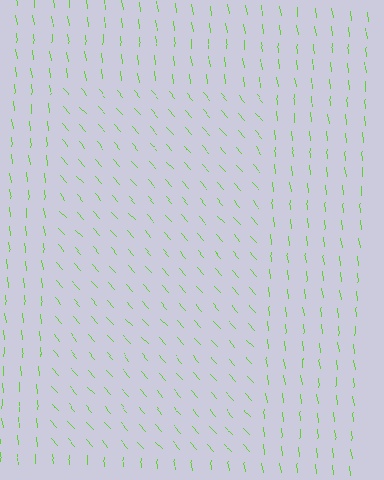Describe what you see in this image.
The image is filled with small lime line segments. A rectangle region in the image has lines oriented differently from the surrounding lines, creating a visible texture boundary.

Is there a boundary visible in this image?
Yes, there is a texture boundary formed by a change in line orientation.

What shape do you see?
I see a rectangle.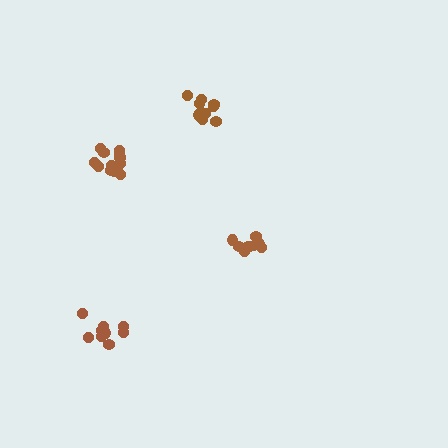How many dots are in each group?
Group 1: 9 dots, Group 2: 10 dots, Group 3: 13 dots, Group 4: 8 dots (40 total).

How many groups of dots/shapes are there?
There are 4 groups.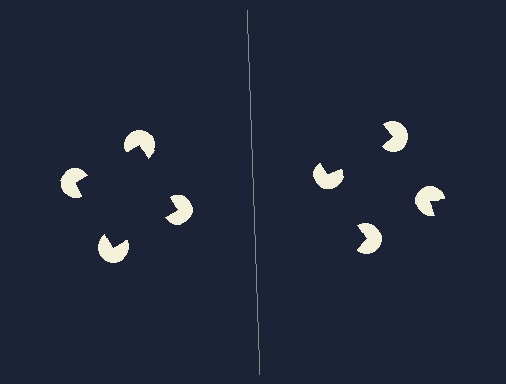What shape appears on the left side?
An illusory square.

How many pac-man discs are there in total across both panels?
8 — 4 on each side.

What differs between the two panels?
The pac-man discs are positioned identically on both sides; only the wedge orientations differ. On the left they align to a square; on the right they are misaligned.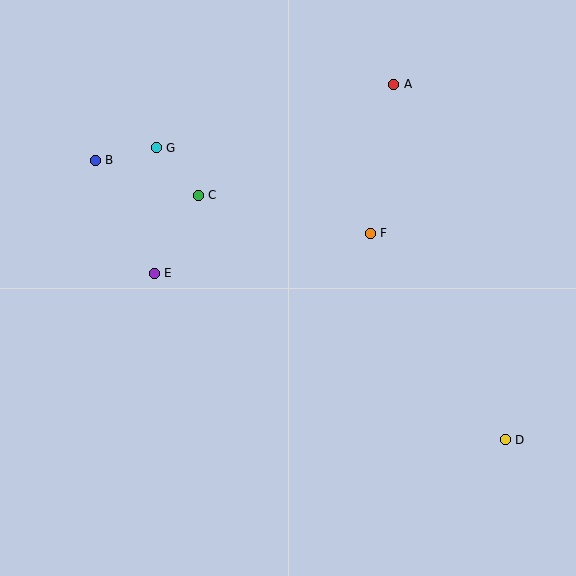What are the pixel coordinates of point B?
Point B is at (95, 160).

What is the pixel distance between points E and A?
The distance between E and A is 305 pixels.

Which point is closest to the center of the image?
Point F at (370, 233) is closest to the center.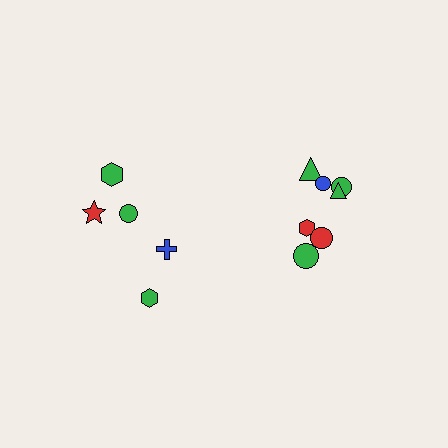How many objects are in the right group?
There are 7 objects.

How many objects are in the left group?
There are 5 objects.